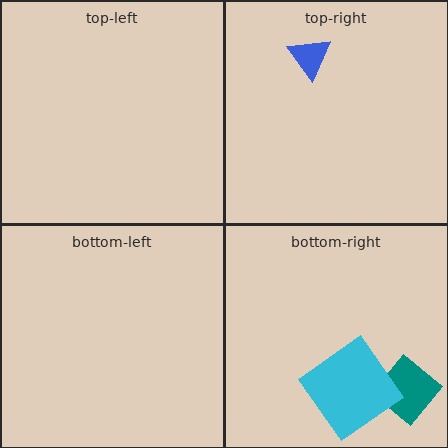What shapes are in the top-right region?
The blue triangle.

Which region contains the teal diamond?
The bottom-right region.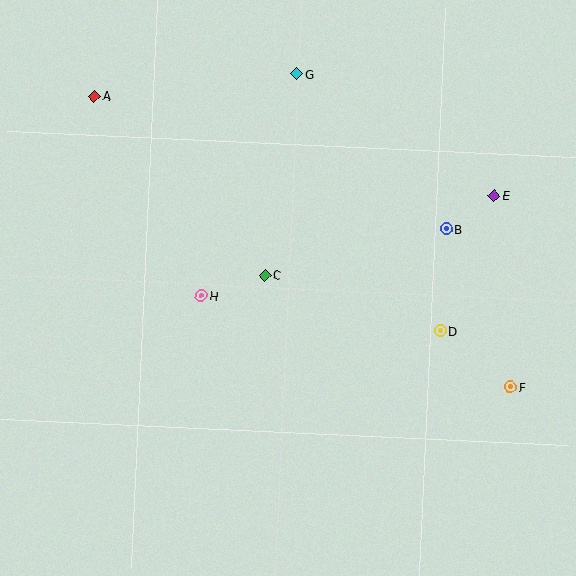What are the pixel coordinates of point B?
Point B is at (446, 229).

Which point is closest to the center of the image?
Point C at (265, 275) is closest to the center.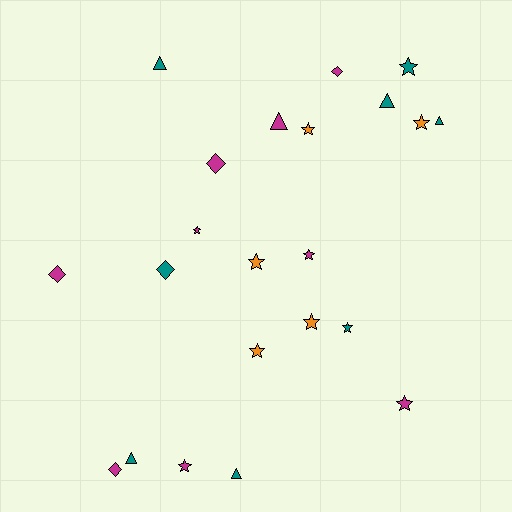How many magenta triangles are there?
There is 1 magenta triangle.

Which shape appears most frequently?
Star, with 11 objects.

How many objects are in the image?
There are 22 objects.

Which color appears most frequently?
Magenta, with 9 objects.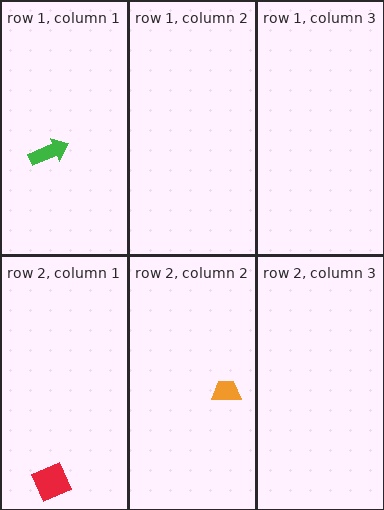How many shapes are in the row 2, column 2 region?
1.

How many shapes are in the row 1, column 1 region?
1.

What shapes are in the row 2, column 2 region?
The orange trapezoid.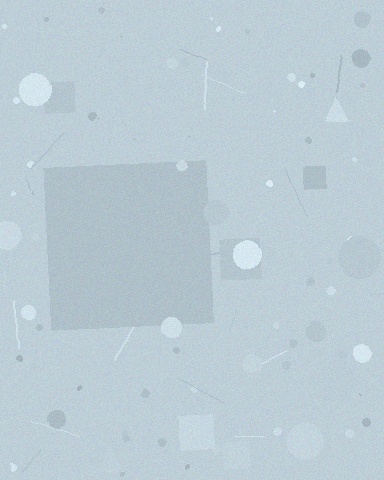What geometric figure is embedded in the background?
A square is embedded in the background.